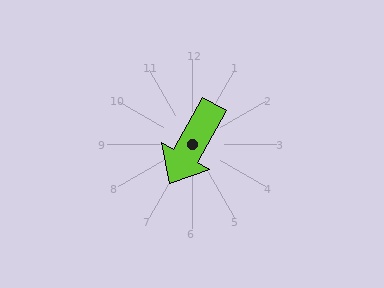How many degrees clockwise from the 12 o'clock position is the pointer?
Approximately 209 degrees.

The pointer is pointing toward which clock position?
Roughly 7 o'clock.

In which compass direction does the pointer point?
Southwest.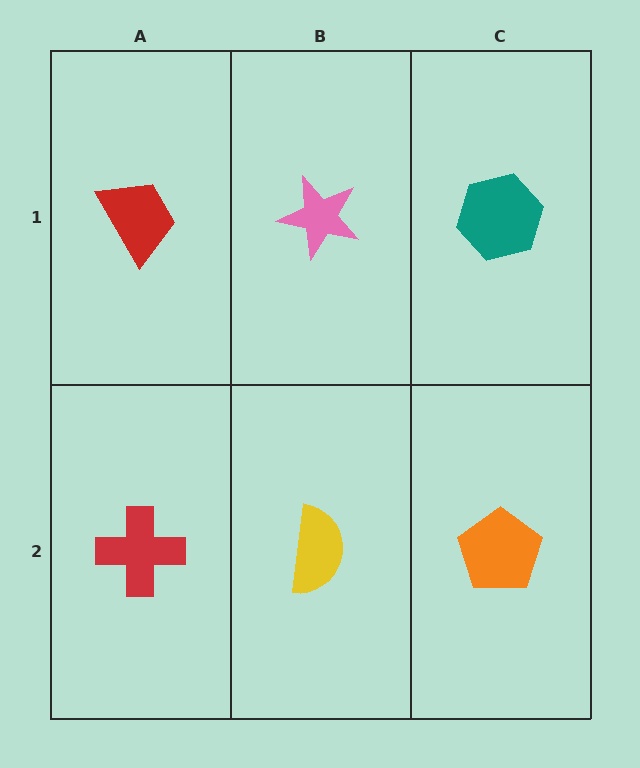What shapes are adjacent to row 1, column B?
A yellow semicircle (row 2, column B), a red trapezoid (row 1, column A), a teal hexagon (row 1, column C).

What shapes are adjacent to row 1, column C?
An orange pentagon (row 2, column C), a pink star (row 1, column B).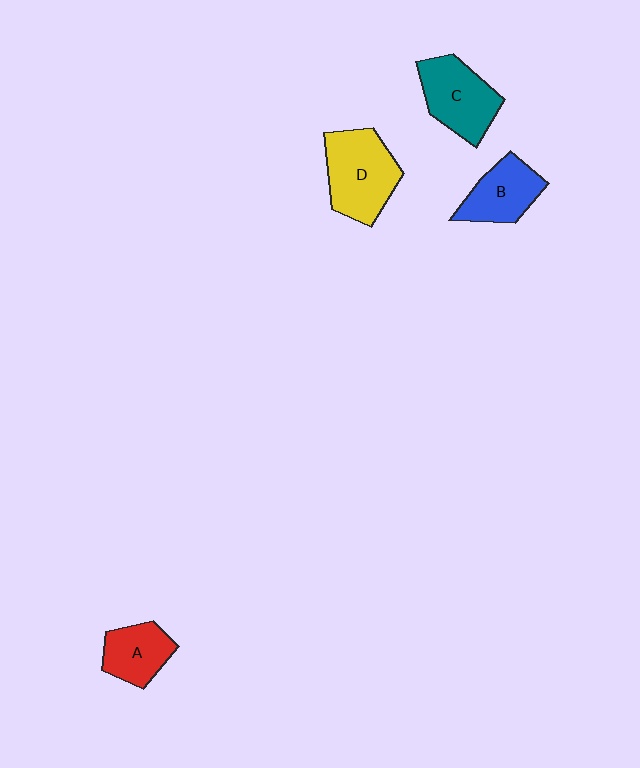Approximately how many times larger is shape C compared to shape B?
Approximately 1.2 times.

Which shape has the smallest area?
Shape A (red).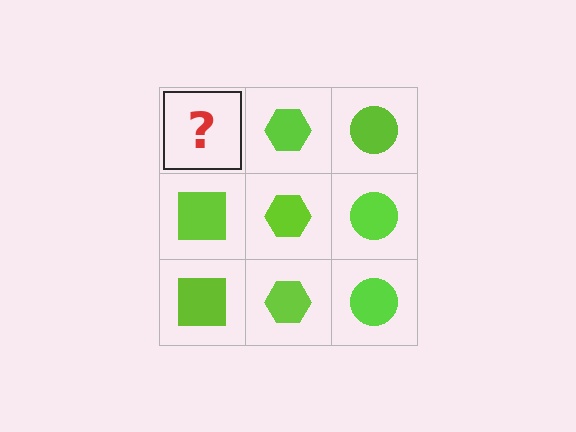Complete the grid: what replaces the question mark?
The question mark should be replaced with a lime square.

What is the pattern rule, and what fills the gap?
The rule is that each column has a consistent shape. The gap should be filled with a lime square.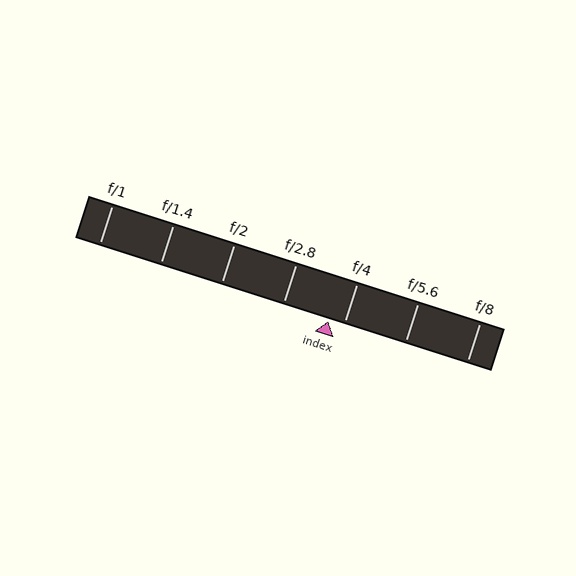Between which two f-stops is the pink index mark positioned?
The index mark is between f/2.8 and f/4.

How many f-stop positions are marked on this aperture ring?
There are 7 f-stop positions marked.